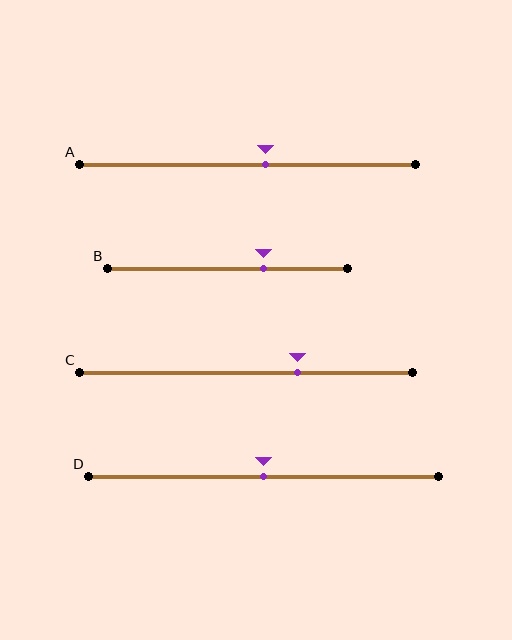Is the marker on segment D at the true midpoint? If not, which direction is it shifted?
Yes, the marker on segment D is at the true midpoint.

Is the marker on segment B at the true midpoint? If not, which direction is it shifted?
No, the marker on segment B is shifted to the right by about 15% of the segment length.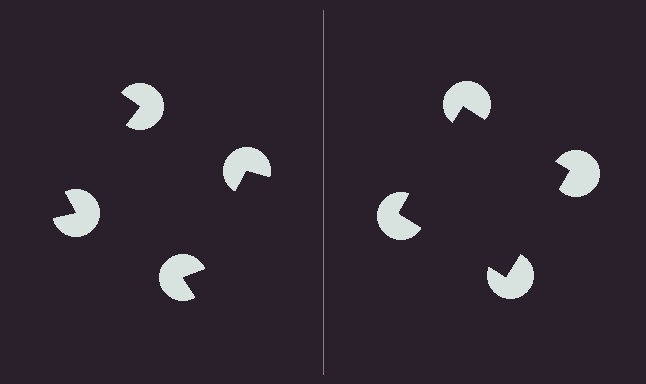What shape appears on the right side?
An illusory square.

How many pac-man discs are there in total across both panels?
8 — 4 on each side.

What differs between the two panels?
The pac-man discs are positioned identically on both sides; only the wedge orientations differ. On the right they align to a square; on the left they are misaligned.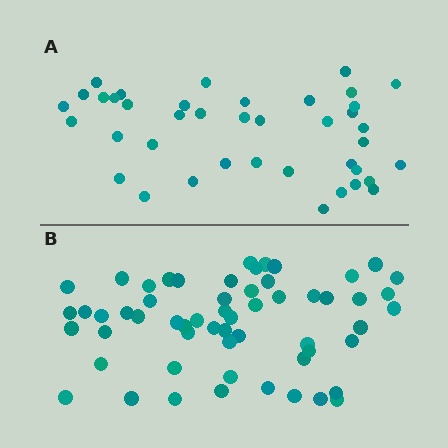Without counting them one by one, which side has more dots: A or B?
Region B (the bottom region) has more dots.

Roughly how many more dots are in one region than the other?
Region B has approximately 20 more dots than region A.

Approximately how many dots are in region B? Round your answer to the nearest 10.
About 60 dots. (The exact count is 58, which rounds to 60.)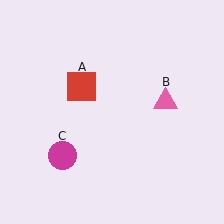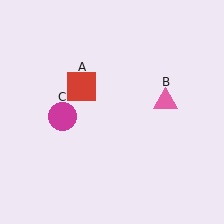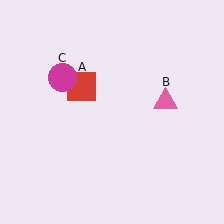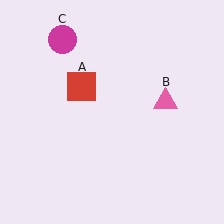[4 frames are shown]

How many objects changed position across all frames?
1 object changed position: magenta circle (object C).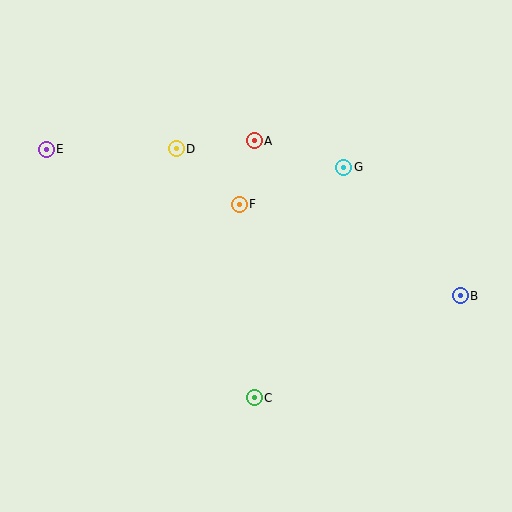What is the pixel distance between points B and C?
The distance between B and C is 230 pixels.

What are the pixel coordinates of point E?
Point E is at (46, 149).